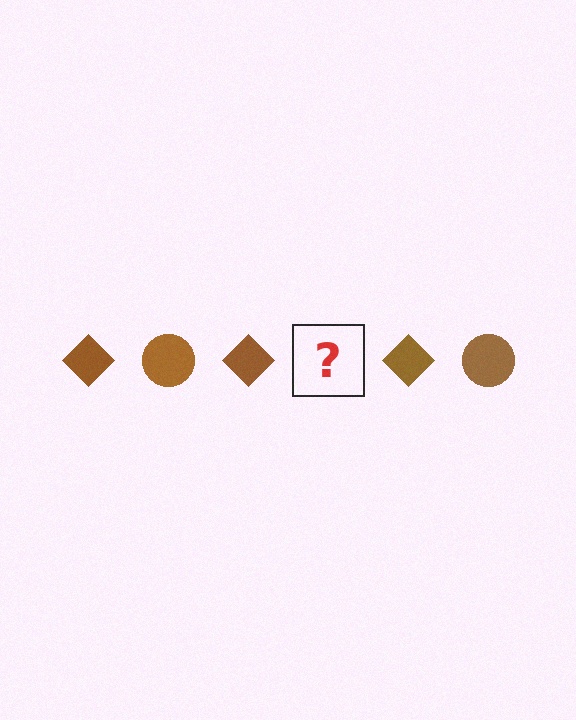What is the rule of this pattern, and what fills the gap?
The rule is that the pattern cycles through diamond, circle shapes in brown. The gap should be filled with a brown circle.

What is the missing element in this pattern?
The missing element is a brown circle.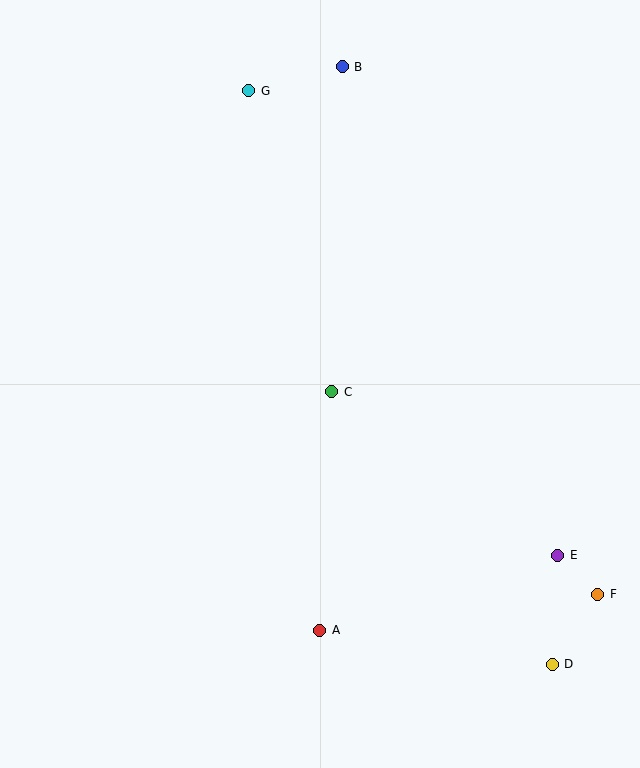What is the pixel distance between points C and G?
The distance between C and G is 312 pixels.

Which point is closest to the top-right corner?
Point B is closest to the top-right corner.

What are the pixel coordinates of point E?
Point E is at (558, 555).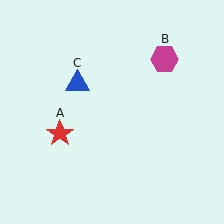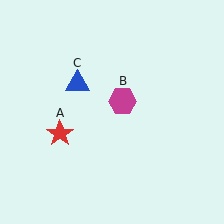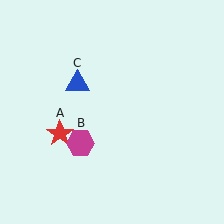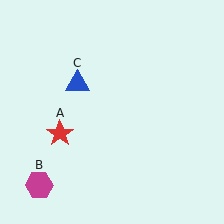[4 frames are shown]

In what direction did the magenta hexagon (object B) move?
The magenta hexagon (object B) moved down and to the left.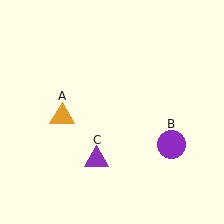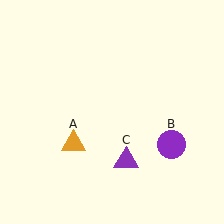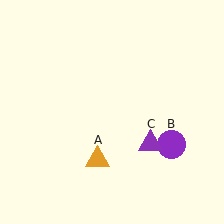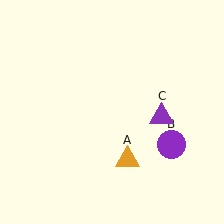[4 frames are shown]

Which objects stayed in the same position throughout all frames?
Purple circle (object B) remained stationary.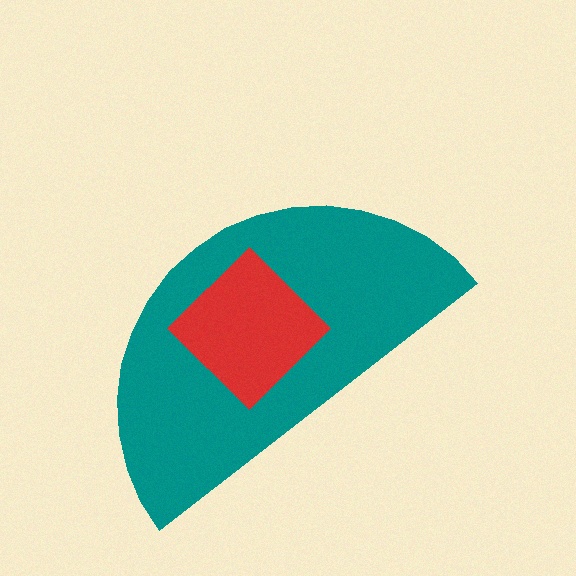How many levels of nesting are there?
2.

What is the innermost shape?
The red diamond.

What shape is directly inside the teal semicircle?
The red diamond.